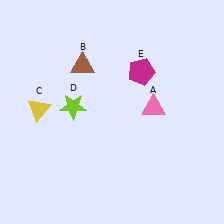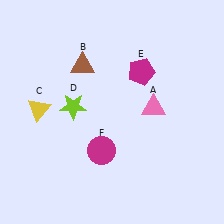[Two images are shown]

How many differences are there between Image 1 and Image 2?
There is 1 difference between the two images.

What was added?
A magenta circle (F) was added in Image 2.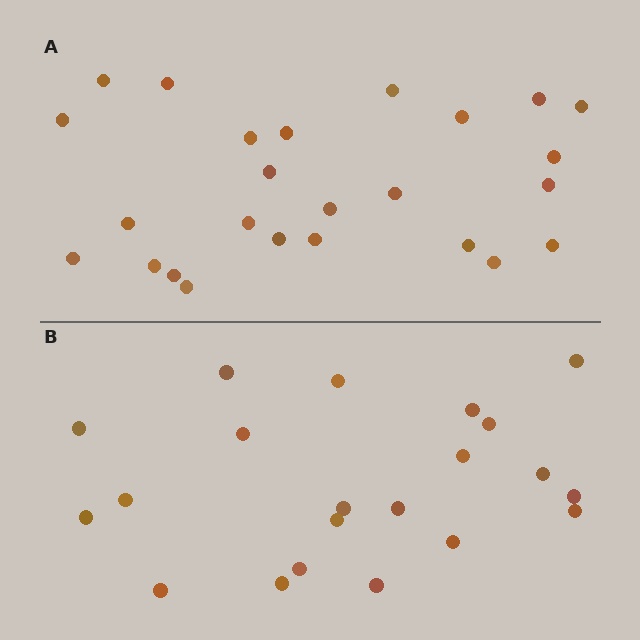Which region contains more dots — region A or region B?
Region A (the top region) has more dots.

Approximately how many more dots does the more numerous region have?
Region A has about 4 more dots than region B.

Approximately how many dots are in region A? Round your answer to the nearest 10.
About 20 dots. (The exact count is 25, which rounds to 20.)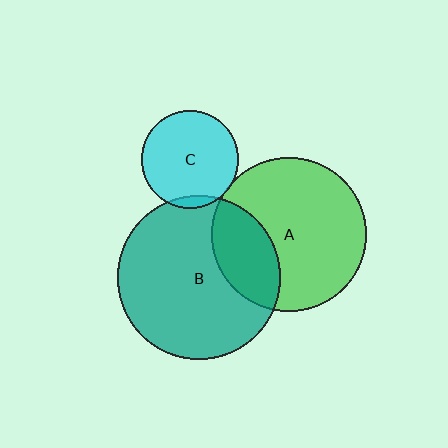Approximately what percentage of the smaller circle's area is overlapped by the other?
Approximately 5%.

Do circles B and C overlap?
Yes.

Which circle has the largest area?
Circle B (teal).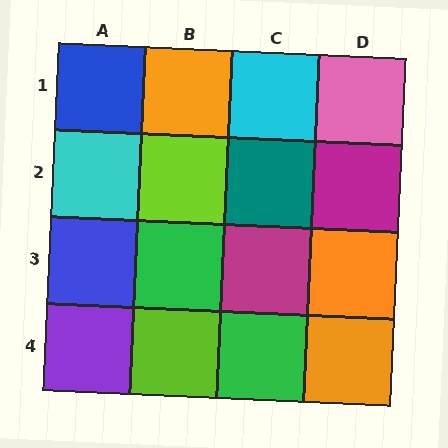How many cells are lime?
2 cells are lime.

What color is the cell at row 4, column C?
Green.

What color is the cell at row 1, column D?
Pink.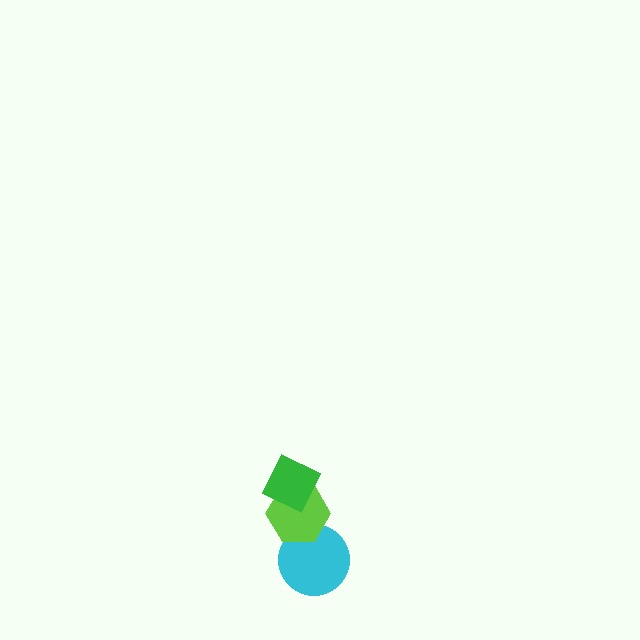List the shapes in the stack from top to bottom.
From top to bottom: the green diamond, the lime hexagon, the cyan circle.